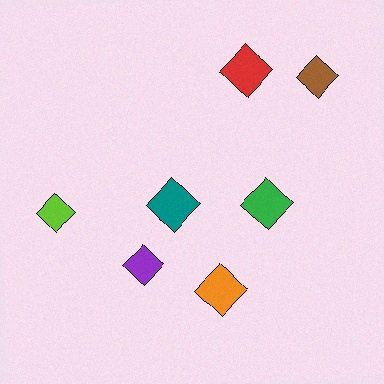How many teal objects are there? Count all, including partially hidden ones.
There is 1 teal object.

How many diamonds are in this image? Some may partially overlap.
There are 7 diamonds.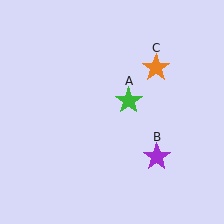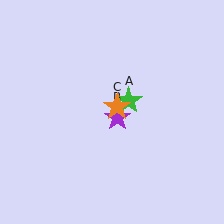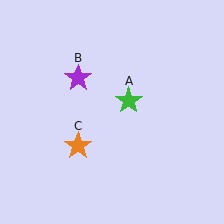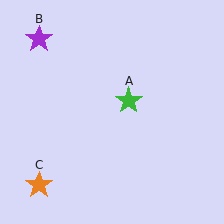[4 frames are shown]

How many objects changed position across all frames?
2 objects changed position: purple star (object B), orange star (object C).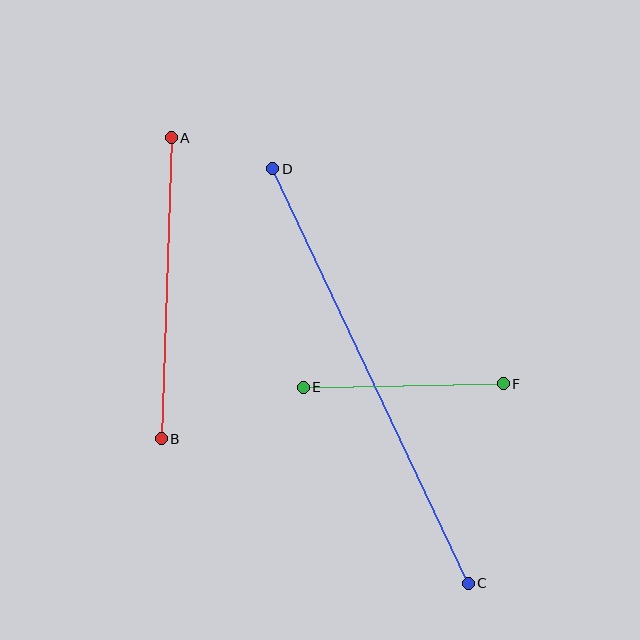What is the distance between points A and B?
The distance is approximately 301 pixels.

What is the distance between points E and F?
The distance is approximately 200 pixels.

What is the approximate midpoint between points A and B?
The midpoint is at approximately (166, 288) pixels.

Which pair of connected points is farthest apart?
Points C and D are farthest apart.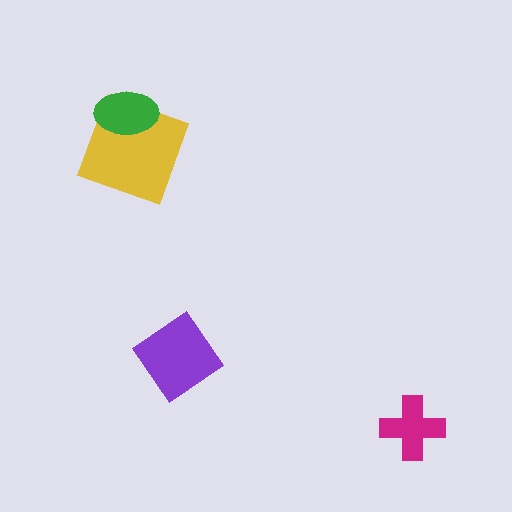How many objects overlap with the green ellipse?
1 object overlaps with the green ellipse.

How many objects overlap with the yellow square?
1 object overlaps with the yellow square.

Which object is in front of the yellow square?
The green ellipse is in front of the yellow square.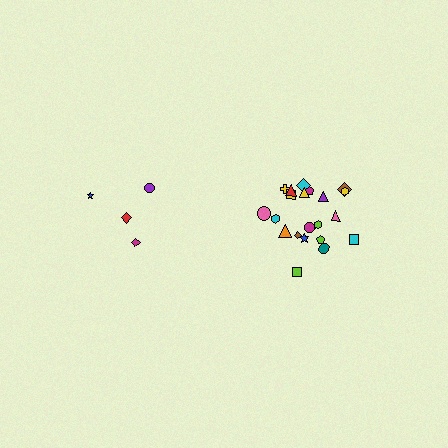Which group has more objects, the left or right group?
The right group.